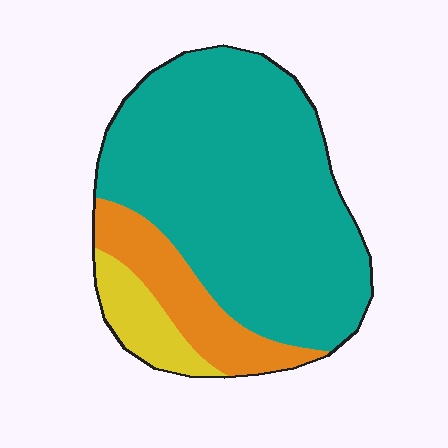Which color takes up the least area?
Yellow, at roughly 10%.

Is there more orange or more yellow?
Orange.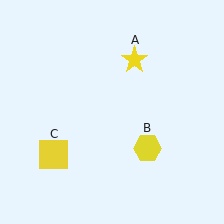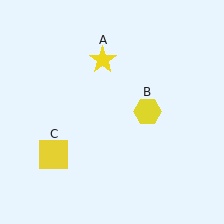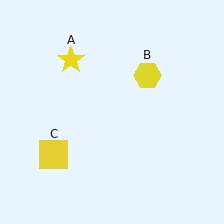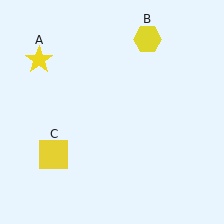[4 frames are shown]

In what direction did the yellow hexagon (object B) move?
The yellow hexagon (object B) moved up.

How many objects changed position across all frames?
2 objects changed position: yellow star (object A), yellow hexagon (object B).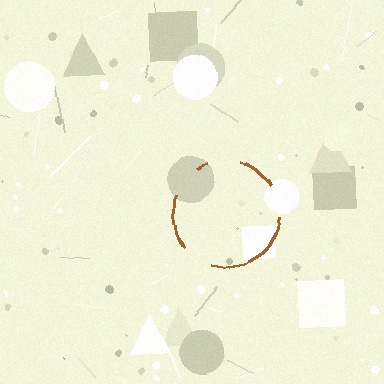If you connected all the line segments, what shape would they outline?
They would outline a circle.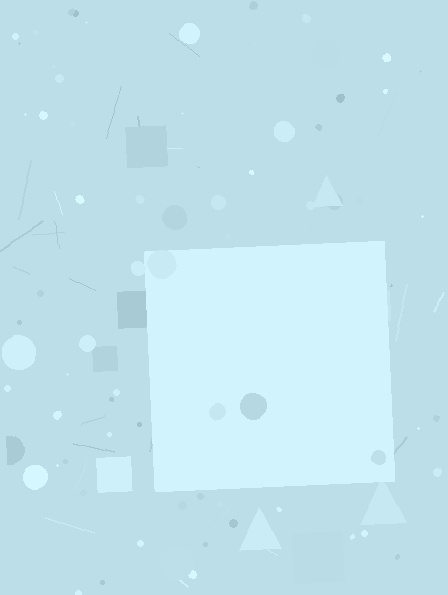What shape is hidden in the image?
A square is hidden in the image.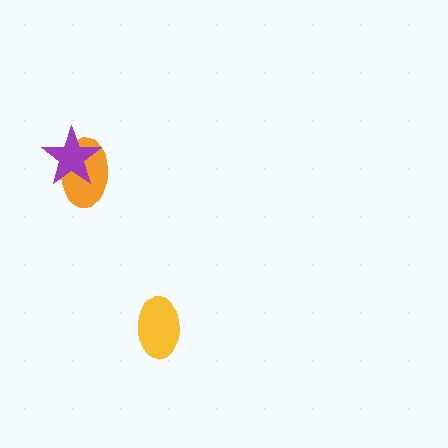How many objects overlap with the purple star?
1 object overlaps with the purple star.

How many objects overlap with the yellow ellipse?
0 objects overlap with the yellow ellipse.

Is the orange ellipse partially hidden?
Yes, it is partially covered by another shape.